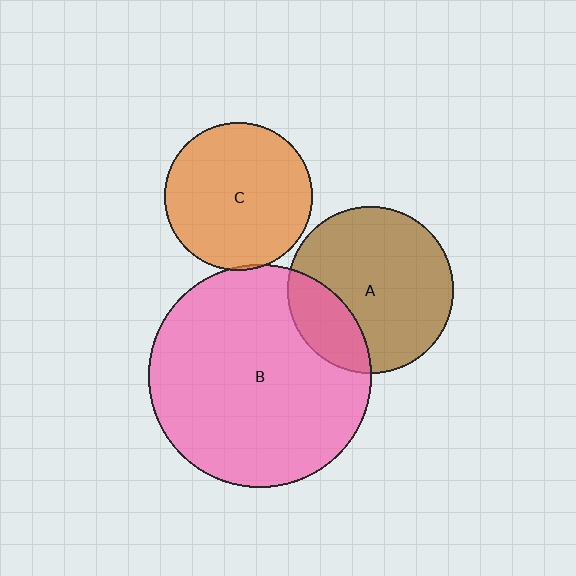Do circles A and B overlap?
Yes.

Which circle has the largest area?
Circle B (pink).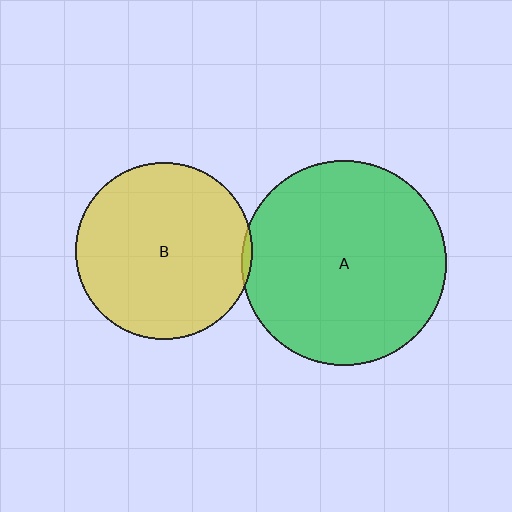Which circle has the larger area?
Circle A (green).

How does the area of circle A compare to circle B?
Approximately 1.3 times.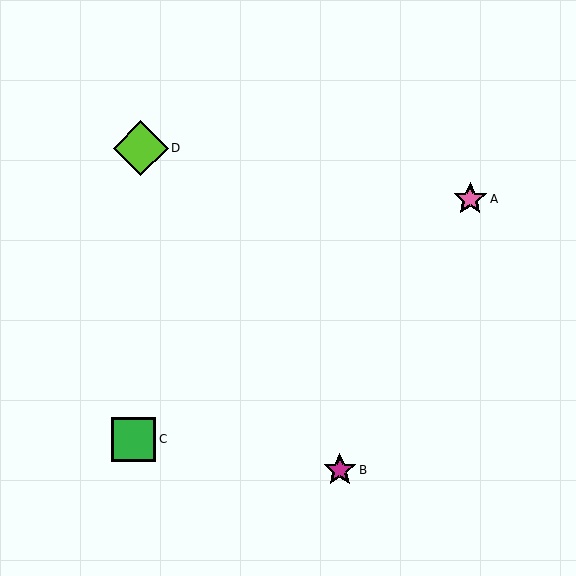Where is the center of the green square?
The center of the green square is at (134, 439).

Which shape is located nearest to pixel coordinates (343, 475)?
The magenta star (labeled B) at (340, 470) is nearest to that location.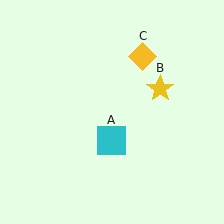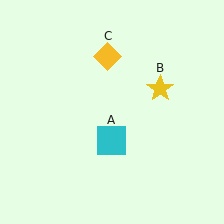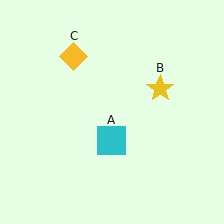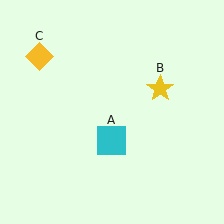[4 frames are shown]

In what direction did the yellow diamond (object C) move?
The yellow diamond (object C) moved left.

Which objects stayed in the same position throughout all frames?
Cyan square (object A) and yellow star (object B) remained stationary.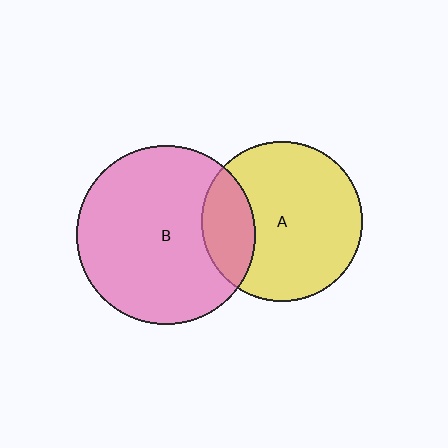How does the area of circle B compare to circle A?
Approximately 1.2 times.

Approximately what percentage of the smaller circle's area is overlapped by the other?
Approximately 20%.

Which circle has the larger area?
Circle B (pink).